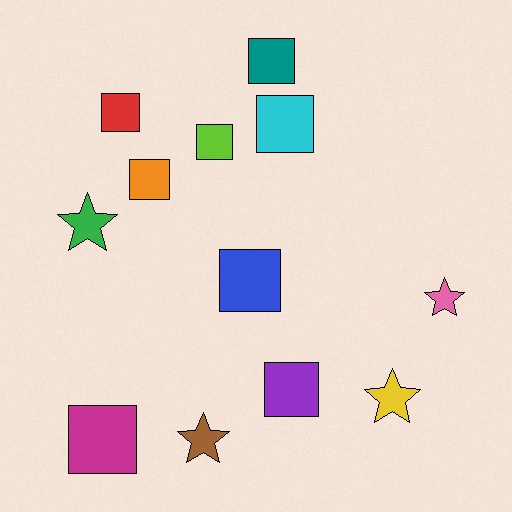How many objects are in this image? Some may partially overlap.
There are 12 objects.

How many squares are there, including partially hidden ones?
There are 8 squares.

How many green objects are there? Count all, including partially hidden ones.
There is 1 green object.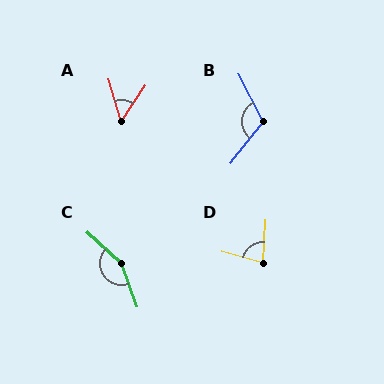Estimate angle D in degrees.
Approximately 77 degrees.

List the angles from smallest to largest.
A (50°), D (77°), B (114°), C (152°).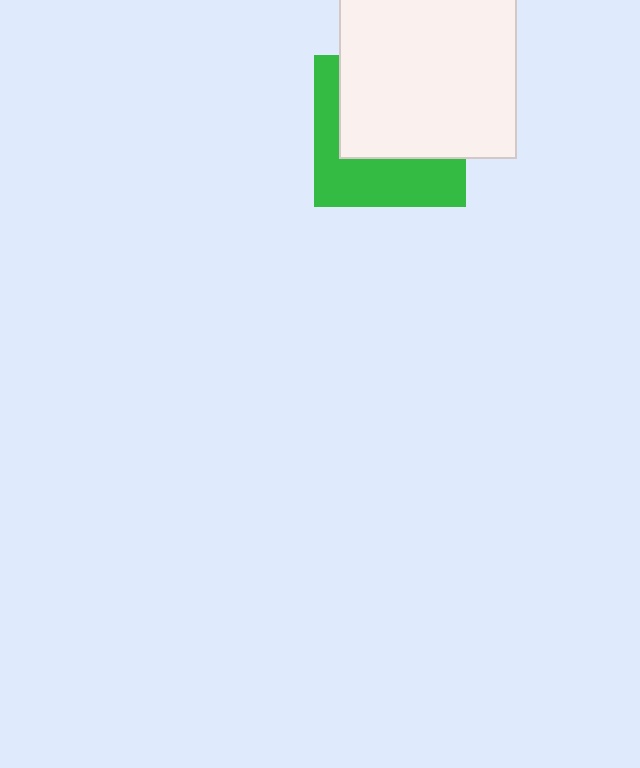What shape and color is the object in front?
The object in front is a white rectangle.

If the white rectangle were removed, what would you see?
You would see the complete green square.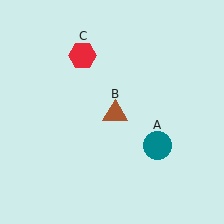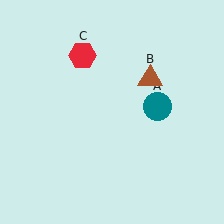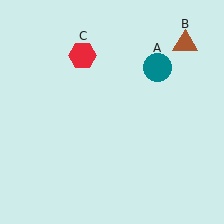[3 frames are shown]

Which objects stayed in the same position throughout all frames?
Red hexagon (object C) remained stationary.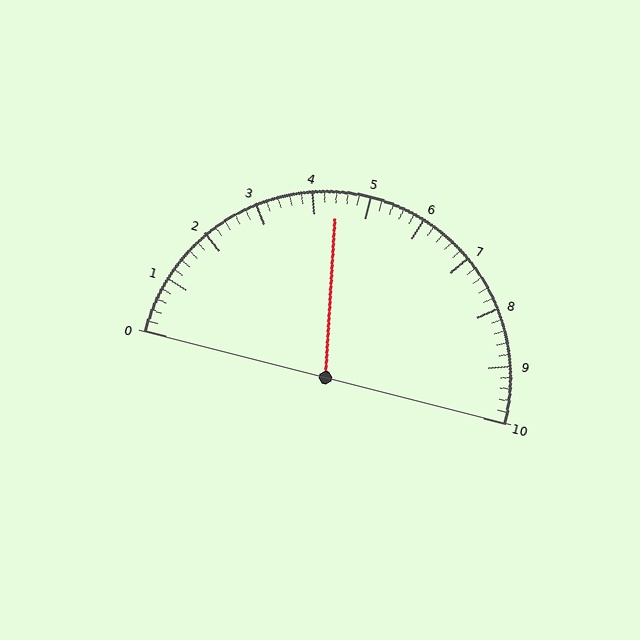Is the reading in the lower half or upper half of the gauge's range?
The reading is in the lower half of the range (0 to 10).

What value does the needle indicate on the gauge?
The needle indicates approximately 4.4.